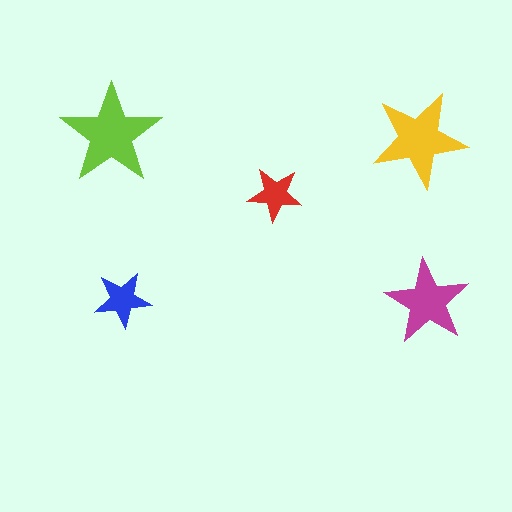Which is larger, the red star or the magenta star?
The magenta one.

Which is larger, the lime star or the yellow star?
The lime one.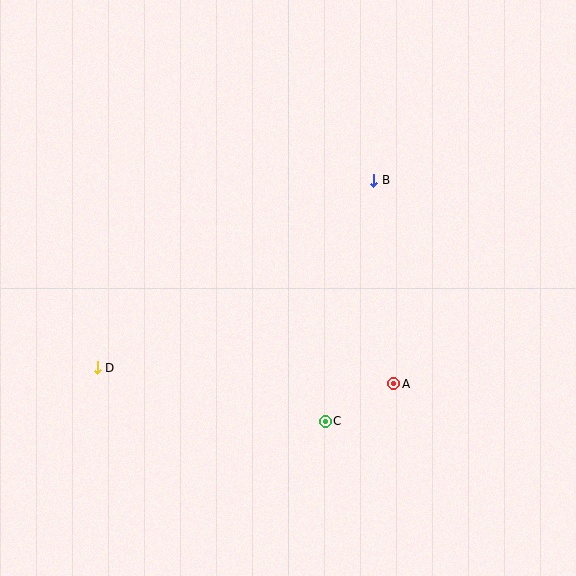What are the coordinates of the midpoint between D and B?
The midpoint between D and B is at (236, 274).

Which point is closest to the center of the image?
Point B at (374, 180) is closest to the center.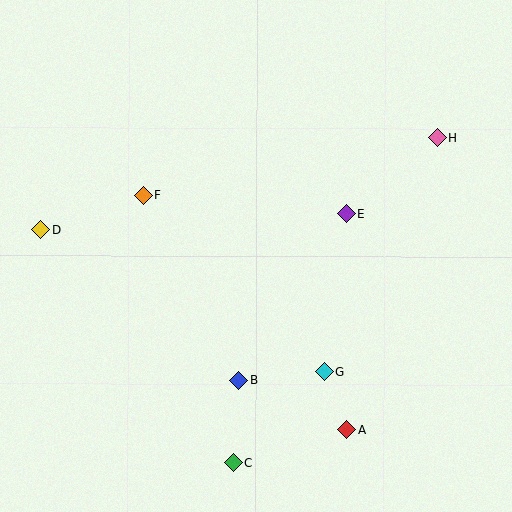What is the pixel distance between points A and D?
The distance between A and D is 366 pixels.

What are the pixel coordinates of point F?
Point F is at (143, 195).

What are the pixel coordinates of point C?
Point C is at (234, 463).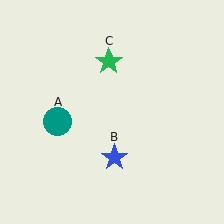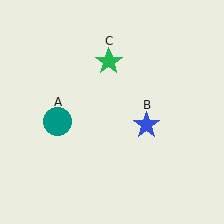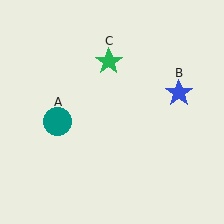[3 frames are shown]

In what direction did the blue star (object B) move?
The blue star (object B) moved up and to the right.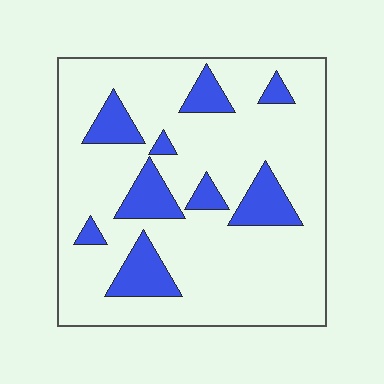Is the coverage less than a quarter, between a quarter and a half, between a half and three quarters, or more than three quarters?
Less than a quarter.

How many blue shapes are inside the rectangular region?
9.